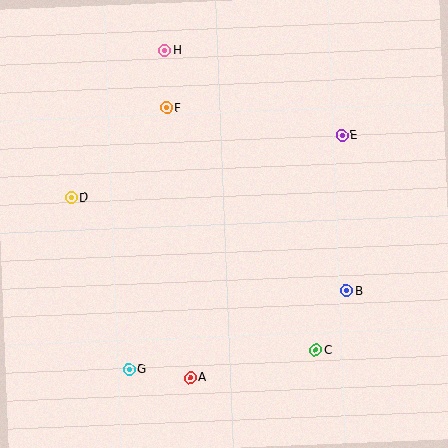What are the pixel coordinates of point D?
Point D is at (71, 198).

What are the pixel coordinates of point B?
Point B is at (346, 291).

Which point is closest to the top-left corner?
Point H is closest to the top-left corner.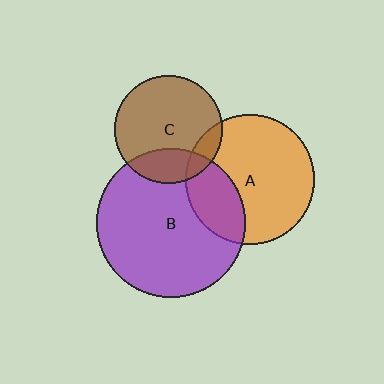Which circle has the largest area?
Circle B (purple).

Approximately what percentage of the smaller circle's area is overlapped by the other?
Approximately 30%.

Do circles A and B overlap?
Yes.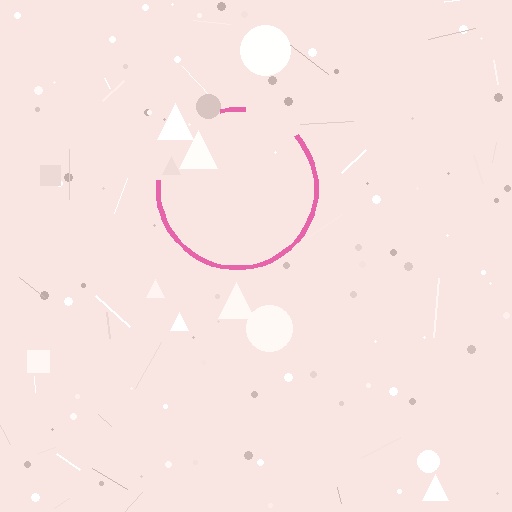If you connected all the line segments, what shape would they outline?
They would outline a circle.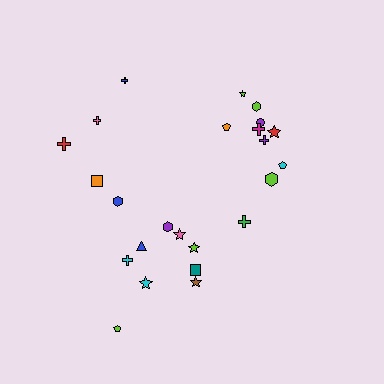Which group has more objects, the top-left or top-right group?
The top-right group.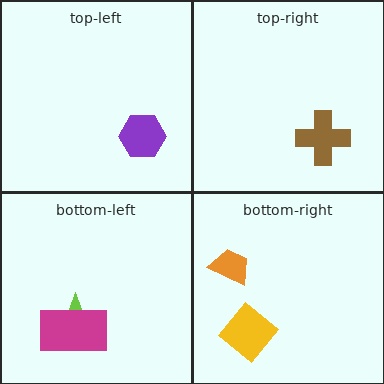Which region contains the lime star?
The bottom-left region.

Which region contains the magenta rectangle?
The bottom-left region.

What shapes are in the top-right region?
The brown cross.